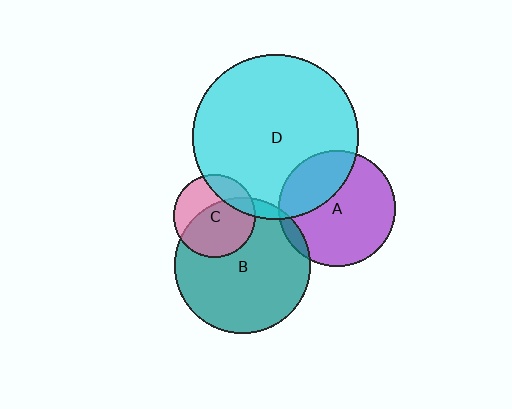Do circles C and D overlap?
Yes.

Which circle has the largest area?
Circle D (cyan).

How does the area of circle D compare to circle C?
Approximately 4.1 times.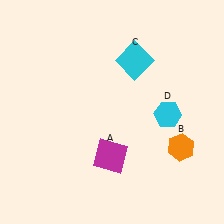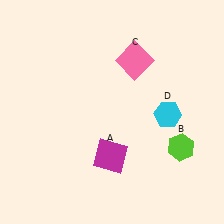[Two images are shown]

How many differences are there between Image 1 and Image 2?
There are 2 differences between the two images.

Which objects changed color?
B changed from orange to lime. C changed from cyan to pink.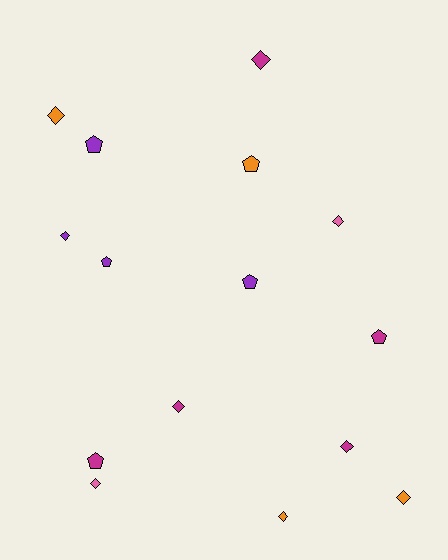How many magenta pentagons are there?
There are 2 magenta pentagons.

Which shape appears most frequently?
Diamond, with 9 objects.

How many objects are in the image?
There are 15 objects.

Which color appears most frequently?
Magenta, with 5 objects.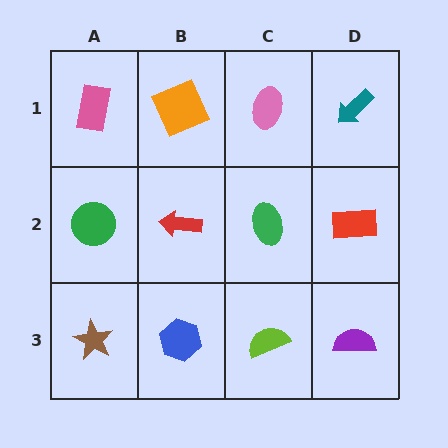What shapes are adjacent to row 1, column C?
A green ellipse (row 2, column C), an orange square (row 1, column B), a teal arrow (row 1, column D).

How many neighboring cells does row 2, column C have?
4.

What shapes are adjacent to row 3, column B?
A red arrow (row 2, column B), a brown star (row 3, column A), a lime semicircle (row 3, column C).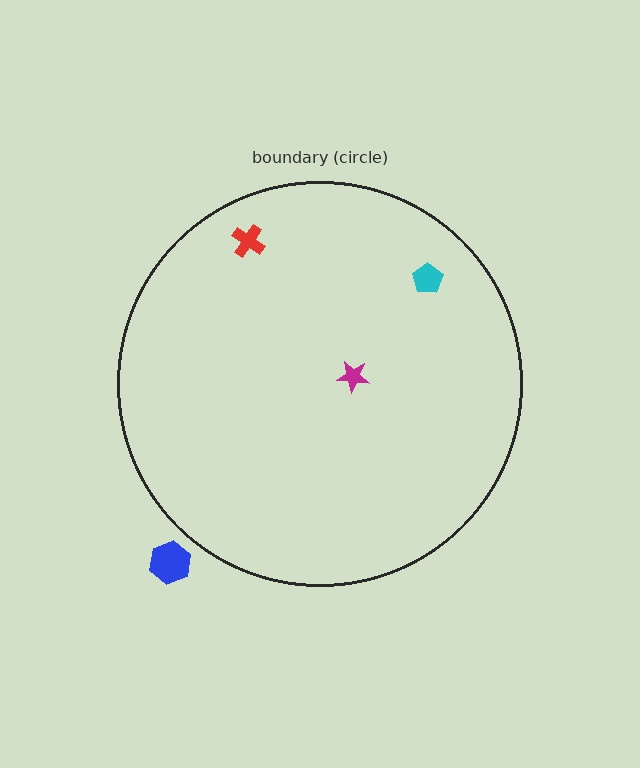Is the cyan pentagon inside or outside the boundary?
Inside.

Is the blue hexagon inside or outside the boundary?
Outside.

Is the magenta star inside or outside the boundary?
Inside.